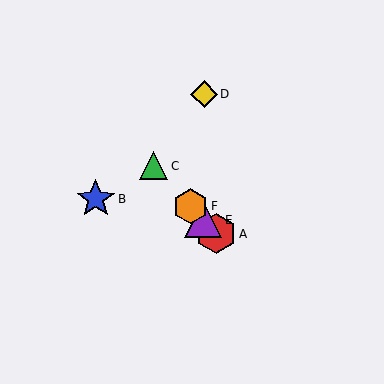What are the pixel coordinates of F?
Object F is at (191, 206).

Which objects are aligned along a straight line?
Objects A, C, E, F are aligned along a straight line.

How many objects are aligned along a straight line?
4 objects (A, C, E, F) are aligned along a straight line.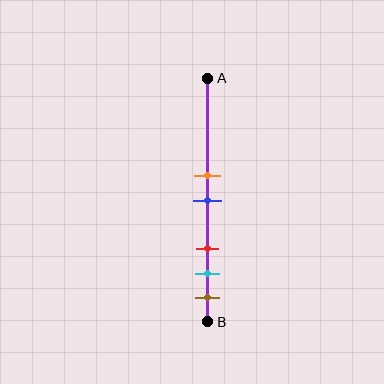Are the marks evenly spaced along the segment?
No, the marks are not evenly spaced.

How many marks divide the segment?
There are 5 marks dividing the segment.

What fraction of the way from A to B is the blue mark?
The blue mark is approximately 50% (0.5) of the way from A to B.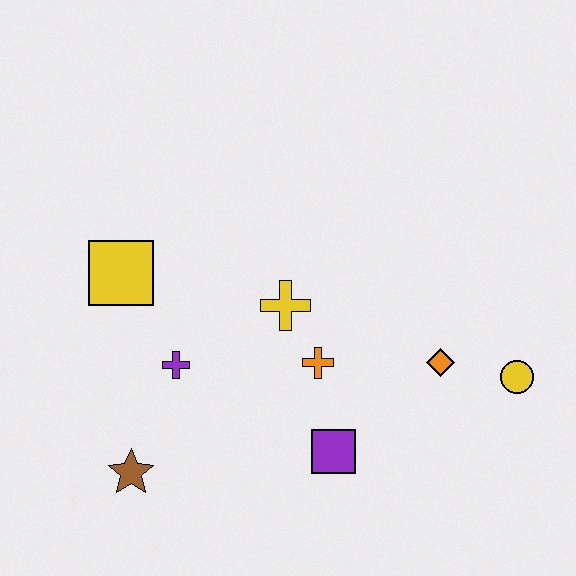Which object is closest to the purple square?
The orange cross is closest to the purple square.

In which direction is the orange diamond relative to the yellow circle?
The orange diamond is to the left of the yellow circle.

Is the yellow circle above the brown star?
Yes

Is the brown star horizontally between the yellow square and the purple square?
Yes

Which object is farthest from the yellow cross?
The yellow circle is farthest from the yellow cross.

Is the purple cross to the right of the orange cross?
No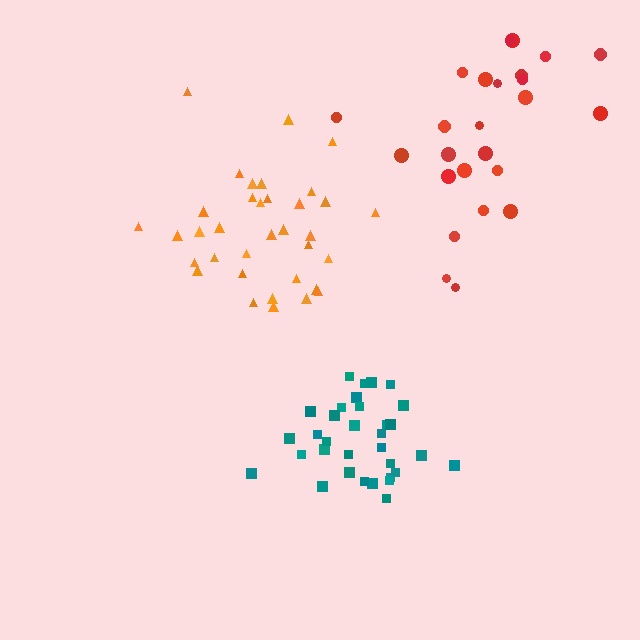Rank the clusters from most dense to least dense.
teal, orange, red.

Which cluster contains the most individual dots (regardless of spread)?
Orange (35).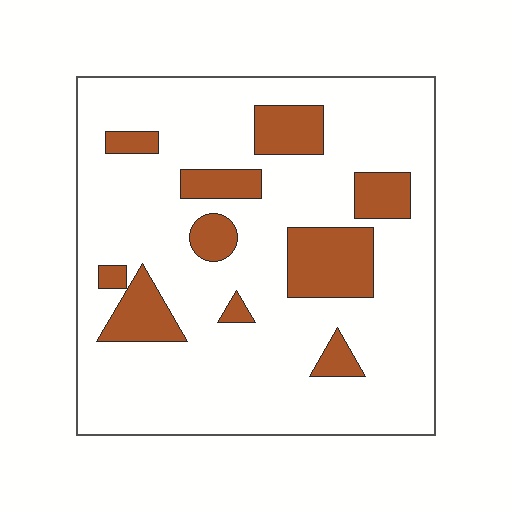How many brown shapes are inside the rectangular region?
10.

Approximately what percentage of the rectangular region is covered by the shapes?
Approximately 20%.